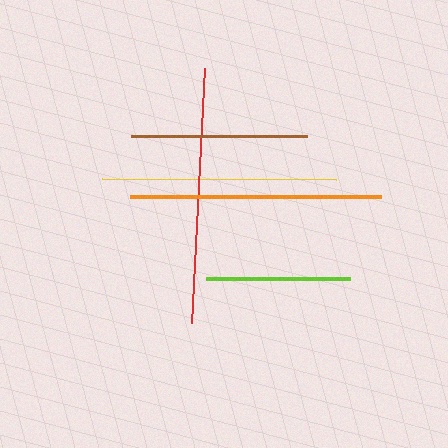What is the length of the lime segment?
The lime segment is approximately 144 pixels long.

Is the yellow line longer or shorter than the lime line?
The yellow line is longer than the lime line.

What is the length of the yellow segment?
The yellow segment is approximately 234 pixels long.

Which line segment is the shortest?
The lime line is the shortest at approximately 144 pixels.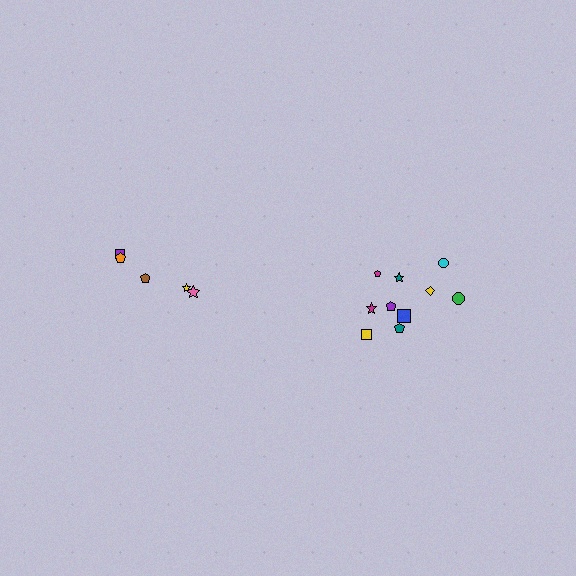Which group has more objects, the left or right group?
The right group.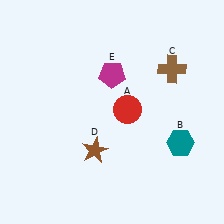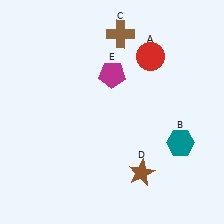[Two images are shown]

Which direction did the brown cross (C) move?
The brown cross (C) moved left.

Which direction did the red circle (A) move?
The red circle (A) moved up.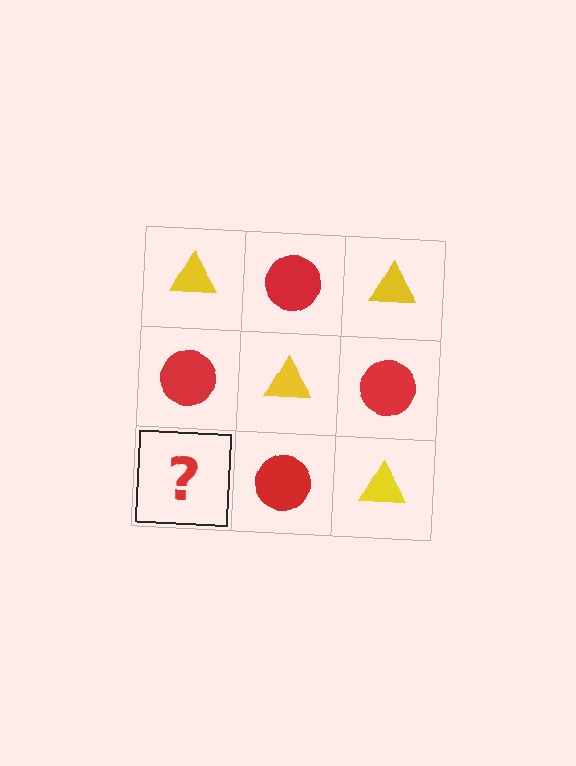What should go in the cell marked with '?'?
The missing cell should contain a yellow triangle.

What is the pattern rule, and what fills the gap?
The rule is that it alternates yellow triangle and red circle in a checkerboard pattern. The gap should be filled with a yellow triangle.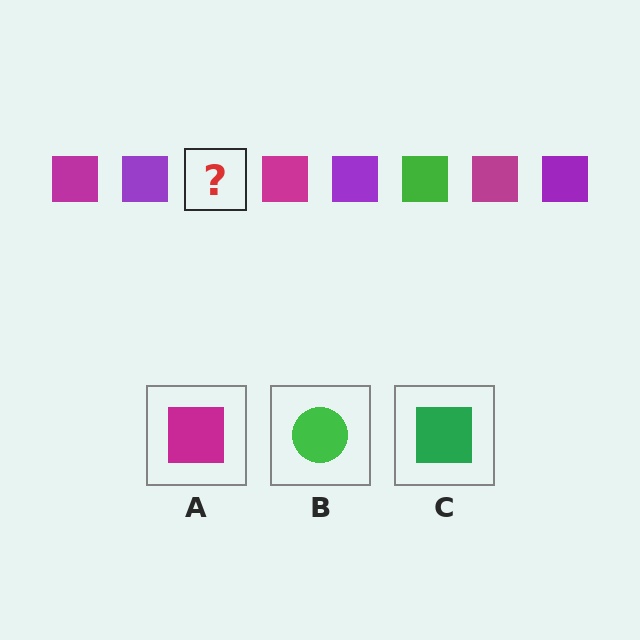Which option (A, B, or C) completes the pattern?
C.